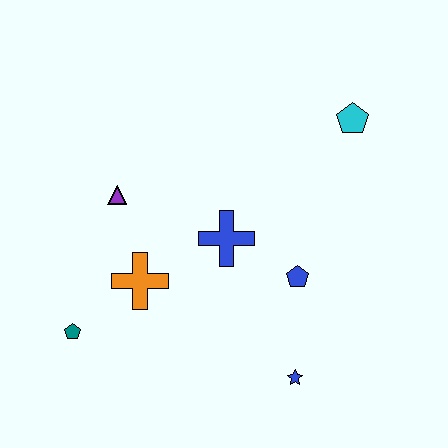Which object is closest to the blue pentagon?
The blue cross is closest to the blue pentagon.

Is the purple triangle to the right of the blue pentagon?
No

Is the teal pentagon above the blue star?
Yes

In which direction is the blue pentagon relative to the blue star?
The blue pentagon is above the blue star.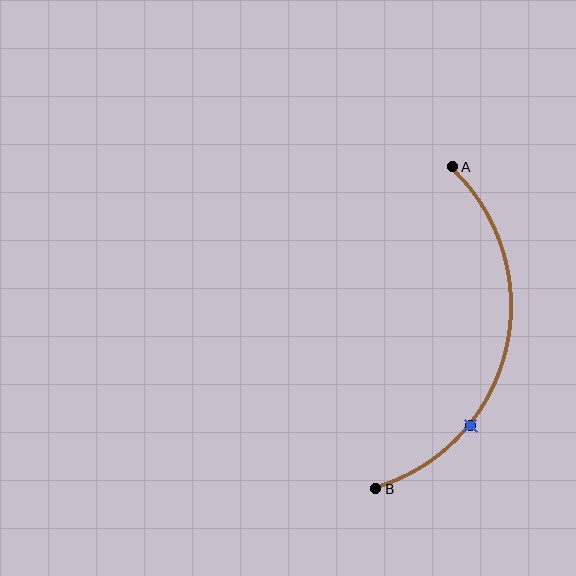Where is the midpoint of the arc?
The arc midpoint is the point on the curve farthest from the straight line joining A and B. It sits to the right of that line.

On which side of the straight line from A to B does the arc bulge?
The arc bulges to the right of the straight line connecting A and B.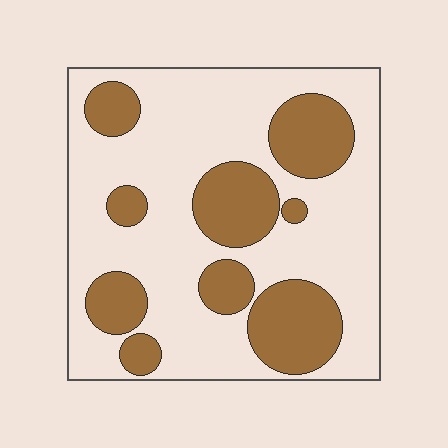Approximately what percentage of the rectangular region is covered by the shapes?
Approximately 30%.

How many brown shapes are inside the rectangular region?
9.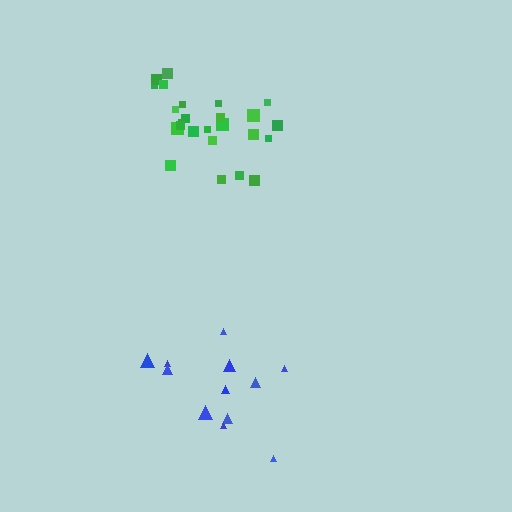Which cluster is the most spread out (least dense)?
Blue.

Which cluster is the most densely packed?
Green.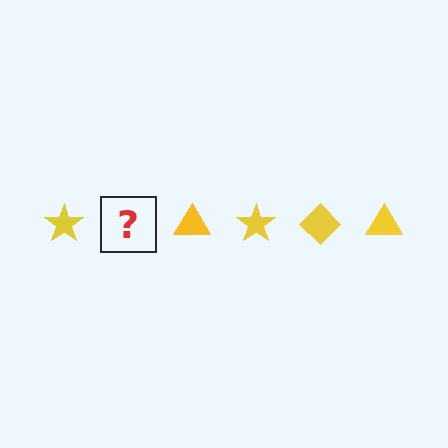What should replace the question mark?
The question mark should be replaced with a yellow diamond.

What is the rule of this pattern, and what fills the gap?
The rule is that the pattern cycles through star, diamond, triangle shapes in yellow. The gap should be filled with a yellow diamond.